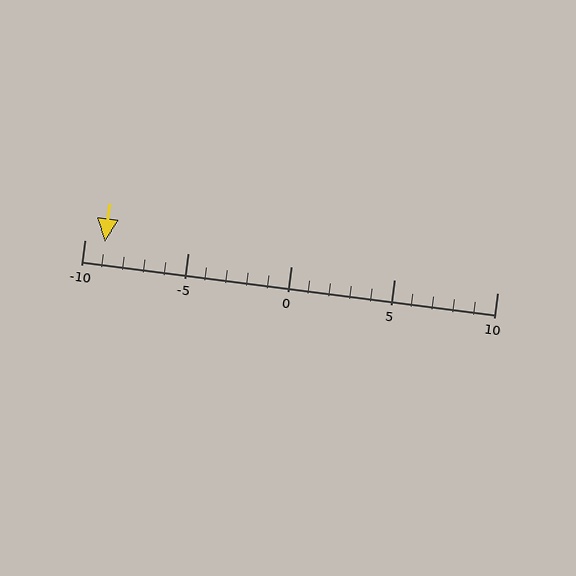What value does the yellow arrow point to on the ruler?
The yellow arrow points to approximately -9.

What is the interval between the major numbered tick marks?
The major tick marks are spaced 5 units apart.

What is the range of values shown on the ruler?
The ruler shows values from -10 to 10.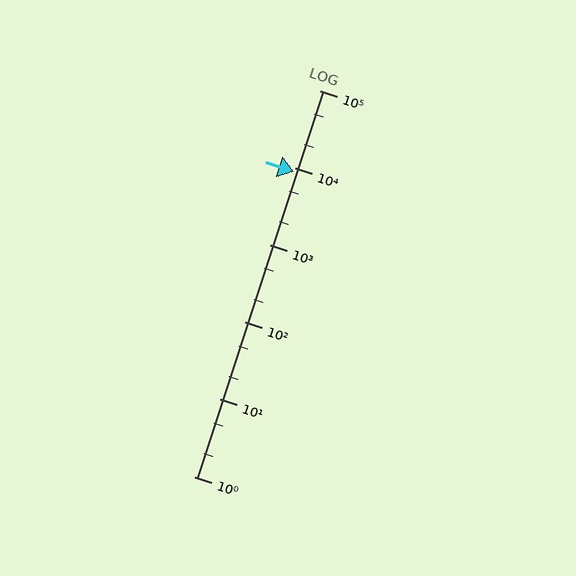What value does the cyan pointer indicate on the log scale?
The pointer indicates approximately 8900.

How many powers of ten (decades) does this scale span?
The scale spans 5 decades, from 1 to 100000.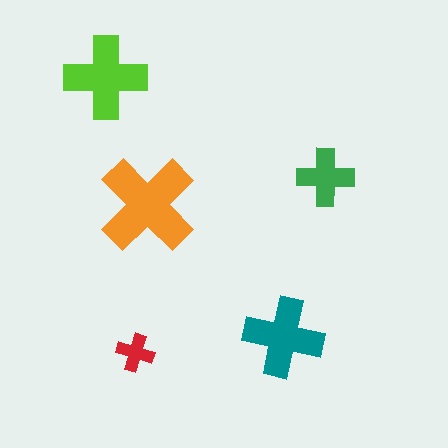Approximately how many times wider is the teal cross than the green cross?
About 1.5 times wider.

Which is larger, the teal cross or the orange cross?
The orange one.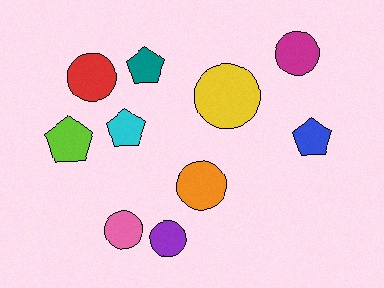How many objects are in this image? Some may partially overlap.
There are 10 objects.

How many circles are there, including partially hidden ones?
There are 6 circles.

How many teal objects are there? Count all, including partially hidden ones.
There is 1 teal object.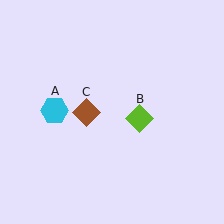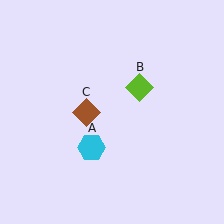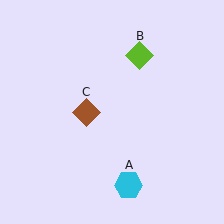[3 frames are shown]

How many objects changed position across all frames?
2 objects changed position: cyan hexagon (object A), lime diamond (object B).